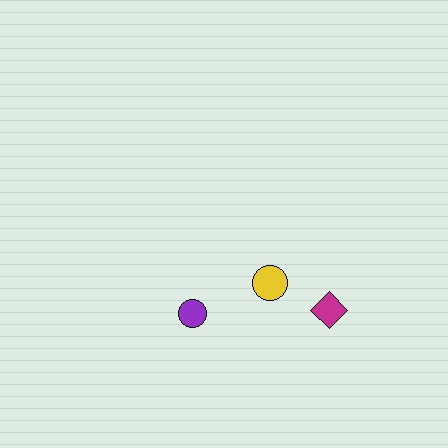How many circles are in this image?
There are 2 circles.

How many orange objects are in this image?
There are no orange objects.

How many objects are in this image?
There are 3 objects.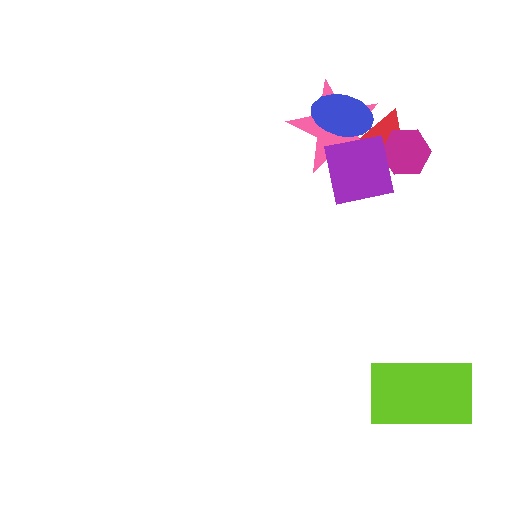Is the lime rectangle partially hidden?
No, no other shape covers it.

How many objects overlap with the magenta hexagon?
2 objects overlap with the magenta hexagon.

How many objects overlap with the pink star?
3 objects overlap with the pink star.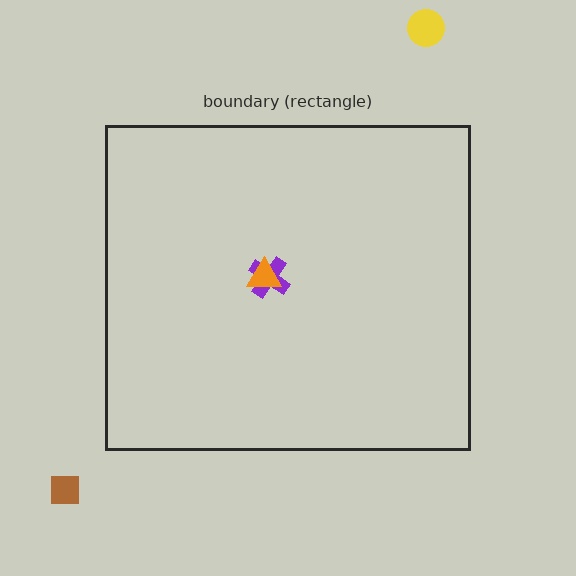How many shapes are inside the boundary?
2 inside, 2 outside.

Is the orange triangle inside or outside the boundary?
Inside.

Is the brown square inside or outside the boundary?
Outside.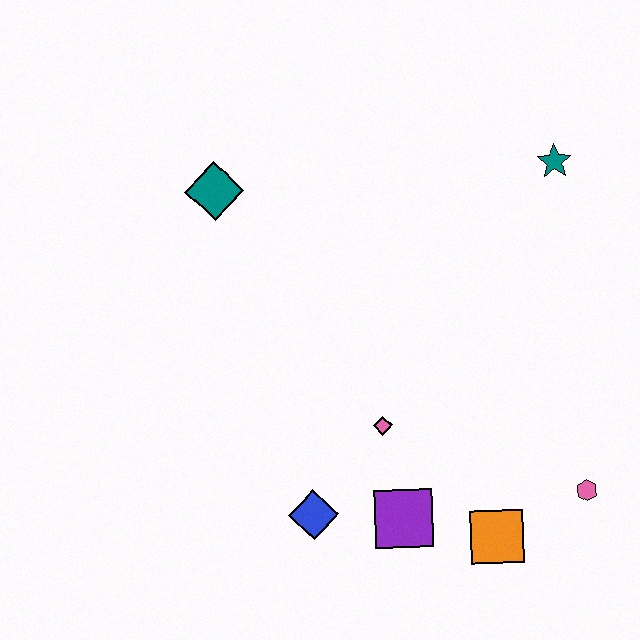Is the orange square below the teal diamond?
Yes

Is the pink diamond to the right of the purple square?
No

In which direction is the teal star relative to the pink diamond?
The teal star is above the pink diamond.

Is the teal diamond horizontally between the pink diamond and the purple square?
No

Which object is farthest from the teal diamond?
The pink hexagon is farthest from the teal diamond.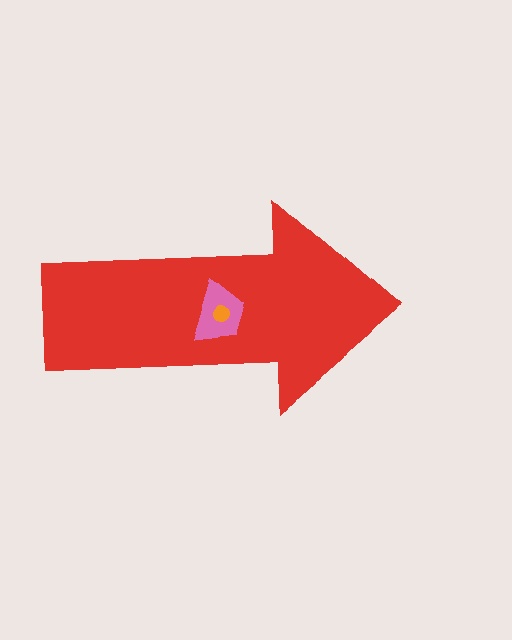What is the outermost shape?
The red arrow.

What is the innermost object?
The orange circle.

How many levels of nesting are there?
3.